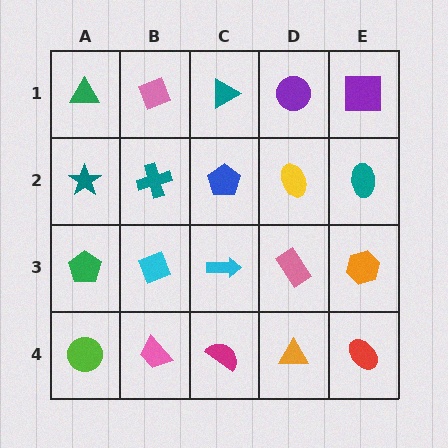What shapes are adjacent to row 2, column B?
A pink diamond (row 1, column B), a cyan diamond (row 3, column B), a teal star (row 2, column A), a blue pentagon (row 2, column C).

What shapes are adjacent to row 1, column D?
A yellow ellipse (row 2, column D), a teal triangle (row 1, column C), a purple square (row 1, column E).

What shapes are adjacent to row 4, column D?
A pink rectangle (row 3, column D), a magenta semicircle (row 4, column C), a red ellipse (row 4, column E).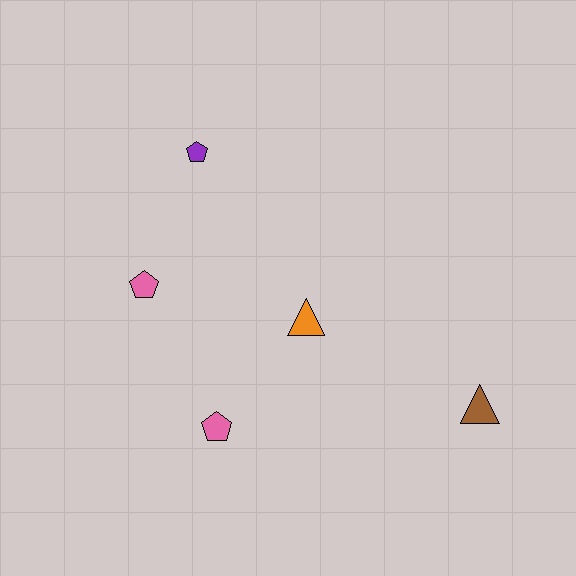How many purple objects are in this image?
There is 1 purple object.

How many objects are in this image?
There are 5 objects.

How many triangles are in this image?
There are 2 triangles.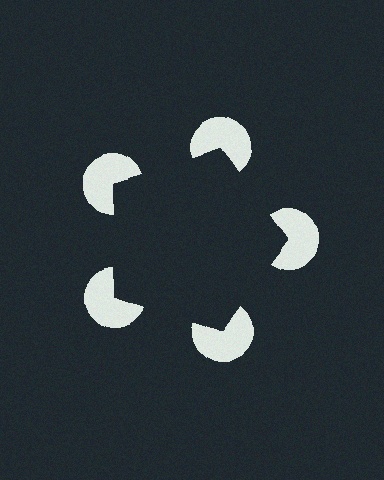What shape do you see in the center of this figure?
An illusory pentagon — its edges are inferred from the aligned wedge cuts in the pac-man discs, not physically drawn.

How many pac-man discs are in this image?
There are 5 — one at each vertex of the illusory pentagon.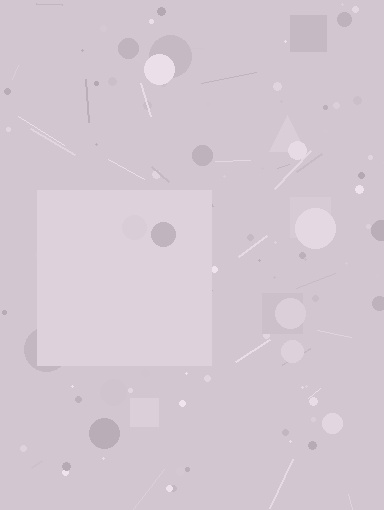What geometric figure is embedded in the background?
A square is embedded in the background.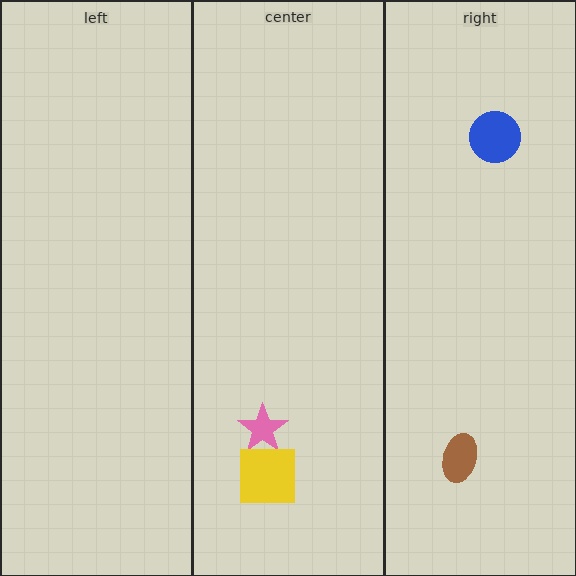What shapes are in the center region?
The pink star, the yellow square.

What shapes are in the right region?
The blue circle, the brown ellipse.